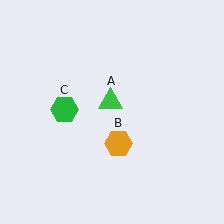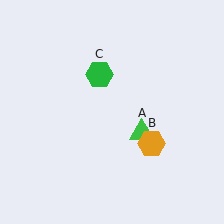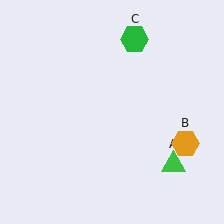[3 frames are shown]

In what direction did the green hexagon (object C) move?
The green hexagon (object C) moved up and to the right.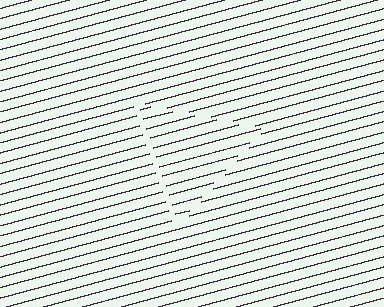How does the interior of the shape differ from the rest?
The interior of the shape contains the same grating, shifted by half a period — the contour is defined by the phase discontinuity where line-ends from the inner and outer gratings abut.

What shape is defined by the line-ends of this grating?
An illusory triangle. The interior of the shape contains the same grating, shifted by half a period — the contour is defined by the phase discontinuity where line-ends from the inner and outer gratings abut.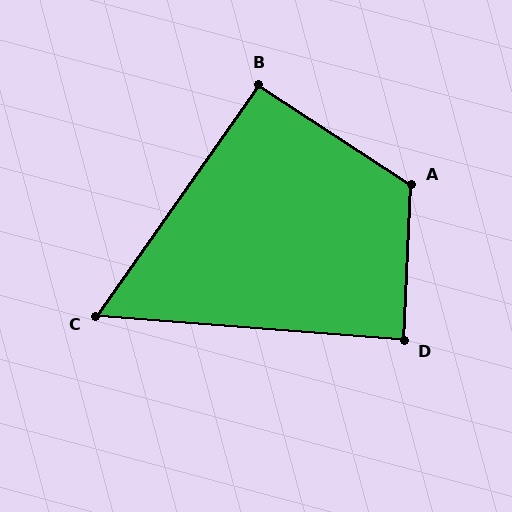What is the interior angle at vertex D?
Approximately 88 degrees (approximately right).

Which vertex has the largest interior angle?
A, at approximately 121 degrees.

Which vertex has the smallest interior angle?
C, at approximately 59 degrees.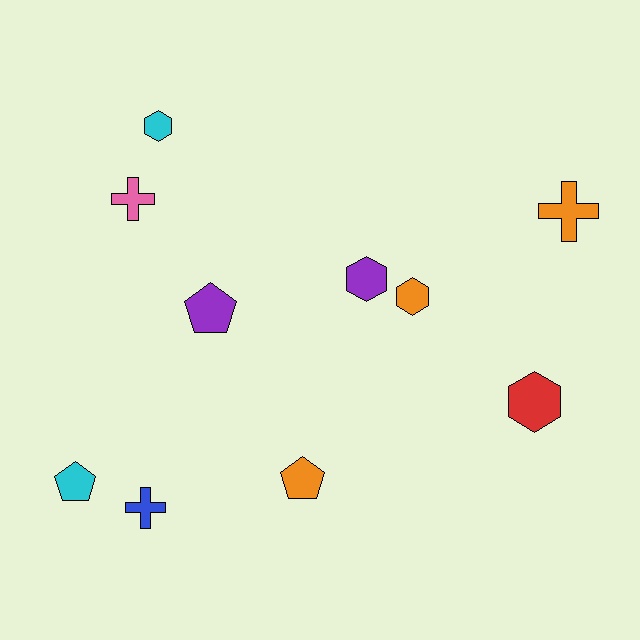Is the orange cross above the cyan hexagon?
No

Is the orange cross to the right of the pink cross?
Yes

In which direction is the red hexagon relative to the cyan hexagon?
The red hexagon is to the right of the cyan hexagon.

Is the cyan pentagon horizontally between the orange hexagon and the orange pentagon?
No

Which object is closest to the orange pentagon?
The blue cross is closest to the orange pentagon.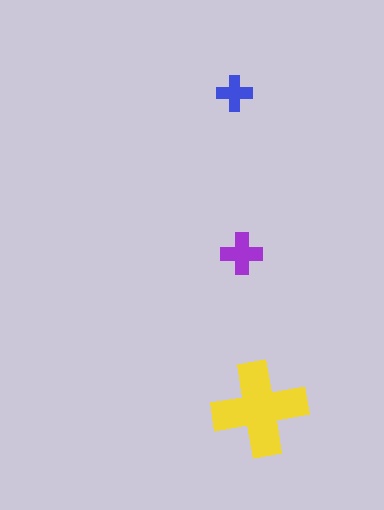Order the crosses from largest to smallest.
the yellow one, the purple one, the blue one.